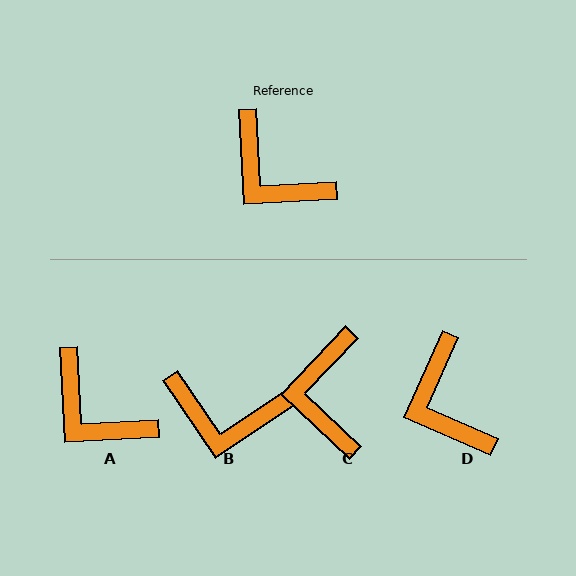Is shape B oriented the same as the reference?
No, it is off by about 31 degrees.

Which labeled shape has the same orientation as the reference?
A.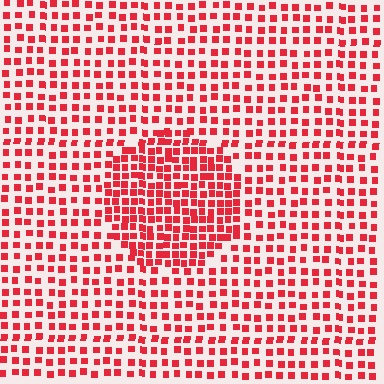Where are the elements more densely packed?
The elements are more densely packed inside the circle boundary.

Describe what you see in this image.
The image contains small red elements arranged at two different densities. A circle-shaped region is visible where the elements are more densely packed than the surrounding area.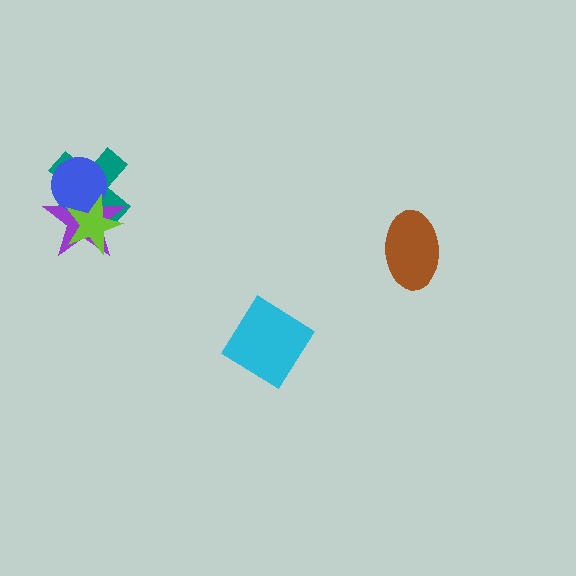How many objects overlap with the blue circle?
3 objects overlap with the blue circle.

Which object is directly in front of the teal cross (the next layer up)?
The purple star is directly in front of the teal cross.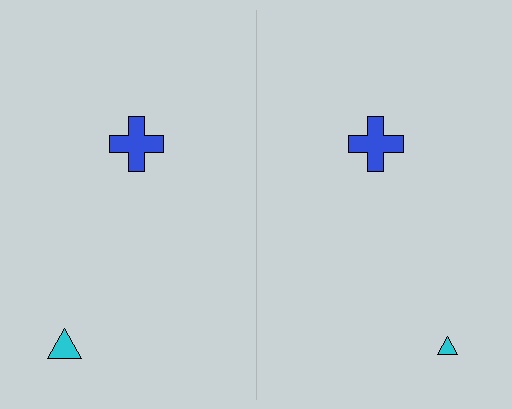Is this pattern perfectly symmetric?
No, the pattern is not perfectly symmetric. The cyan triangle on the right side has a different size than its mirror counterpart.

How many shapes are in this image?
There are 4 shapes in this image.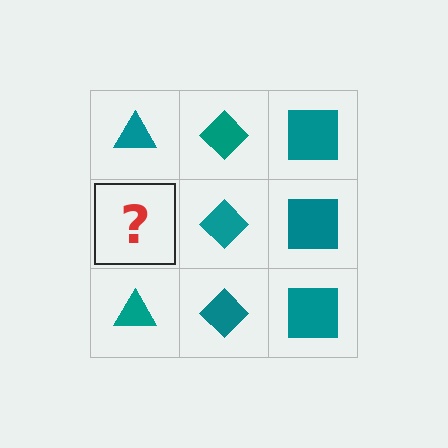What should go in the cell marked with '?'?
The missing cell should contain a teal triangle.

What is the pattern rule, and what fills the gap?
The rule is that each column has a consistent shape. The gap should be filled with a teal triangle.